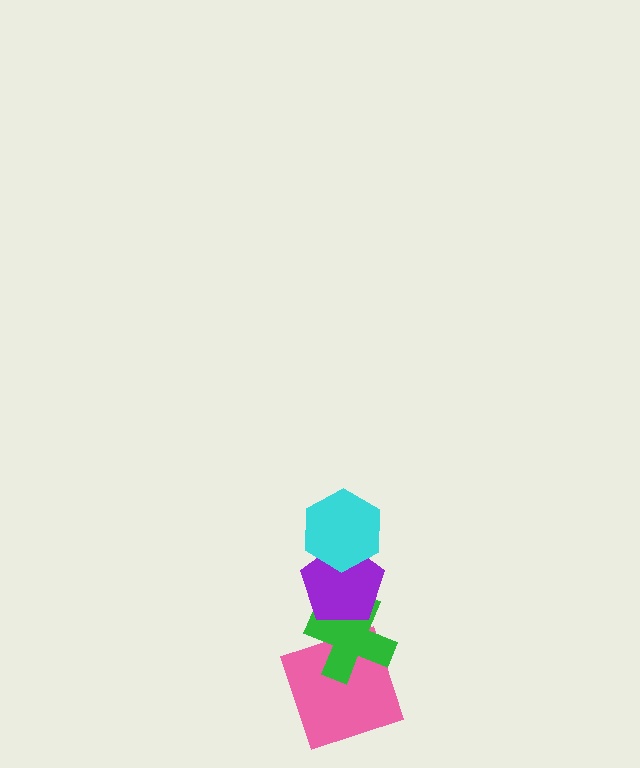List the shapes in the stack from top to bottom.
From top to bottom: the cyan hexagon, the purple pentagon, the green cross, the pink square.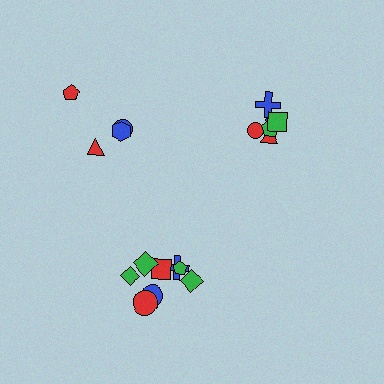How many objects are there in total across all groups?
There are 18 objects.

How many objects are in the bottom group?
There are 8 objects.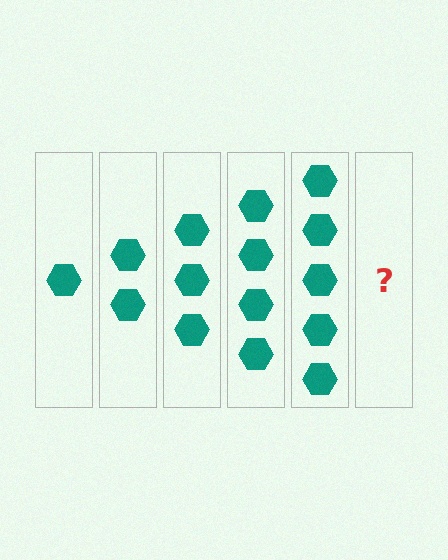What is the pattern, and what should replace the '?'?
The pattern is that each step adds one more hexagon. The '?' should be 6 hexagons.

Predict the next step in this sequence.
The next step is 6 hexagons.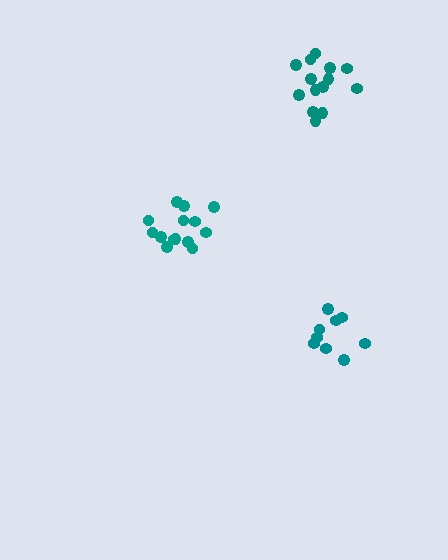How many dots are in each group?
Group 1: 14 dots, Group 2: 14 dots, Group 3: 9 dots (37 total).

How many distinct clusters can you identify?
There are 3 distinct clusters.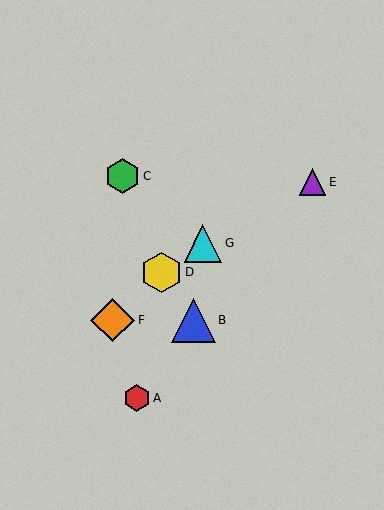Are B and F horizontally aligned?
Yes, both are at y≈320.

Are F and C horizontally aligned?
No, F is at y≈320 and C is at y≈176.